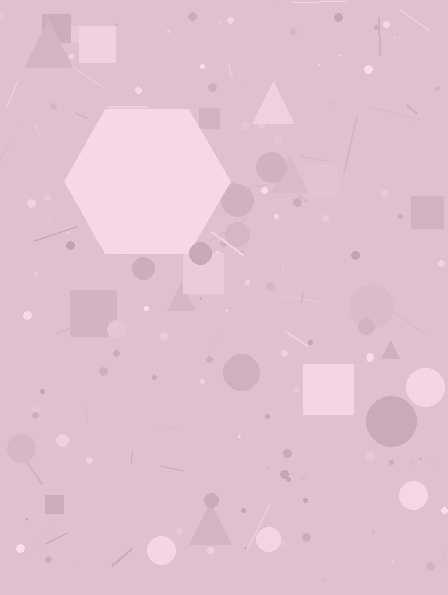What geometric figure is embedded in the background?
A hexagon is embedded in the background.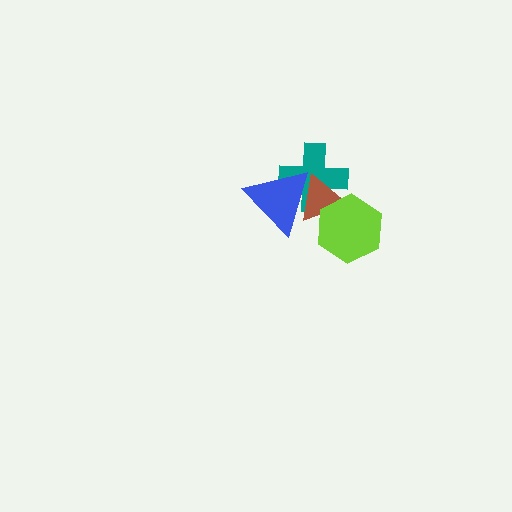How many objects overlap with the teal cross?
3 objects overlap with the teal cross.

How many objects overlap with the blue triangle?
2 objects overlap with the blue triangle.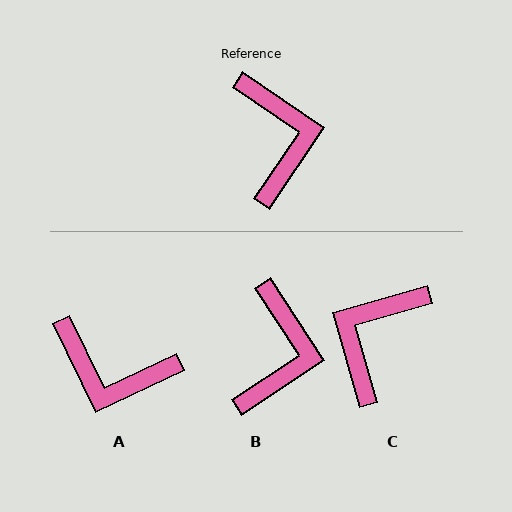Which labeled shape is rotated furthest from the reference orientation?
C, about 140 degrees away.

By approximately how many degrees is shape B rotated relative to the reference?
Approximately 22 degrees clockwise.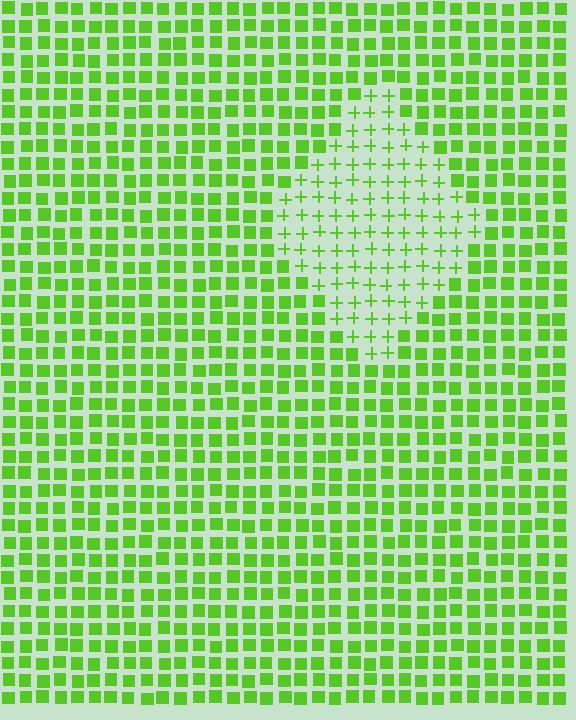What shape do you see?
I see a diamond.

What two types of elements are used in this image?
The image uses plus signs inside the diamond region and squares outside it.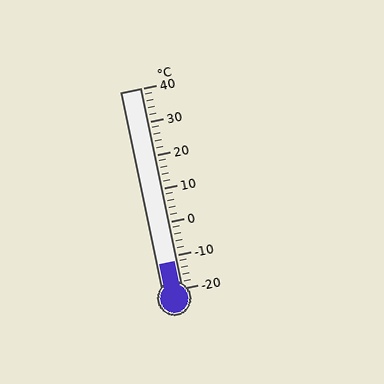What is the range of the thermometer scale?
The thermometer scale ranges from -20°C to 40°C.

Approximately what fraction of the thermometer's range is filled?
The thermometer is filled to approximately 15% of its range.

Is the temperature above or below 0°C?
The temperature is below 0°C.